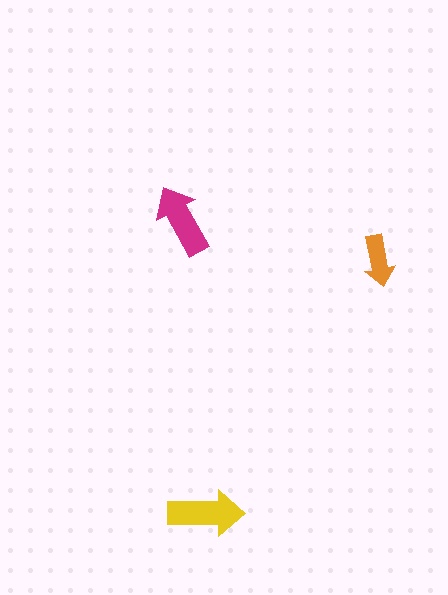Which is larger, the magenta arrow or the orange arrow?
The magenta one.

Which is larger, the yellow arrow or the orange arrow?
The yellow one.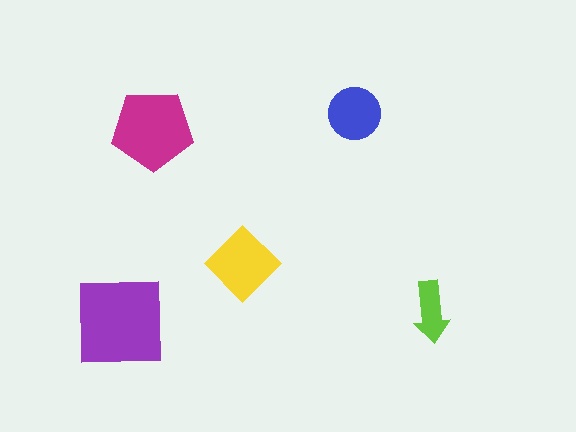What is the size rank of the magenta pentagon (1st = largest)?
2nd.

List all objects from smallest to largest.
The lime arrow, the blue circle, the yellow diamond, the magenta pentagon, the purple square.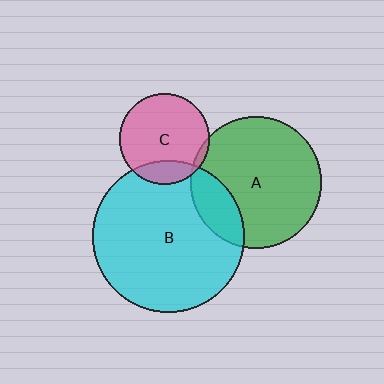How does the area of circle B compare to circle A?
Approximately 1.3 times.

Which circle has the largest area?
Circle B (cyan).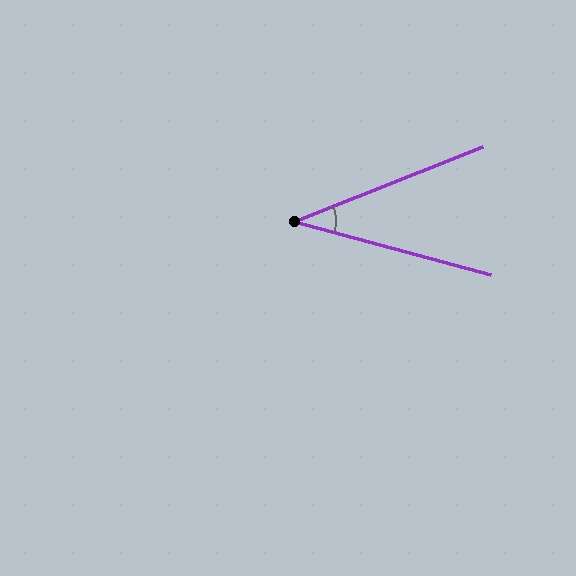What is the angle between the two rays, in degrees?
Approximately 37 degrees.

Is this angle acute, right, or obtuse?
It is acute.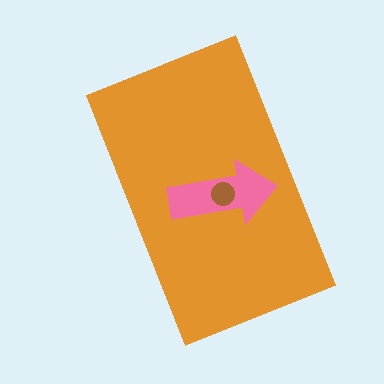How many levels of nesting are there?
3.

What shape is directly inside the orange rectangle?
The pink arrow.